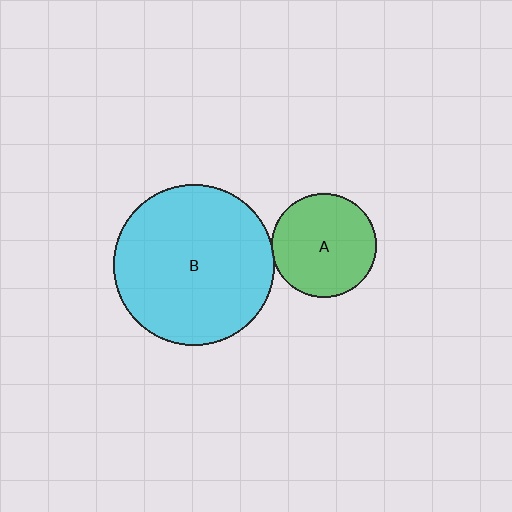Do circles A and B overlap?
Yes.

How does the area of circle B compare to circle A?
Approximately 2.4 times.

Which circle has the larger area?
Circle B (cyan).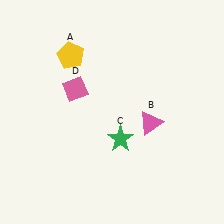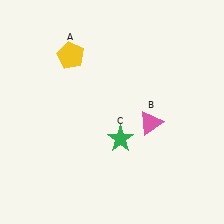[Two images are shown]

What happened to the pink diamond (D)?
The pink diamond (D) was removed in Image 2. It was in the top-left area of Image 1.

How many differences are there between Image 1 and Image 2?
There is 1 difference between the two images.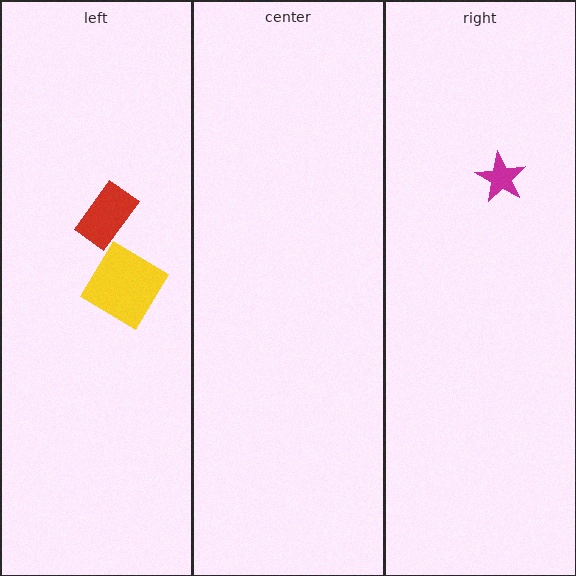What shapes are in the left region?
The red rectangle, the yellow diamond.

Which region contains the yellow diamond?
The left region.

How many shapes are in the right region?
1.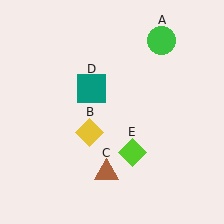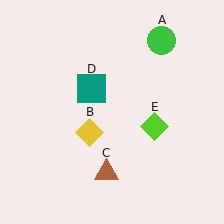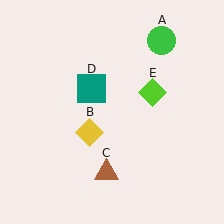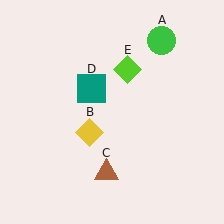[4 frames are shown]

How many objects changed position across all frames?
1 object changed position: lime diamond (object E).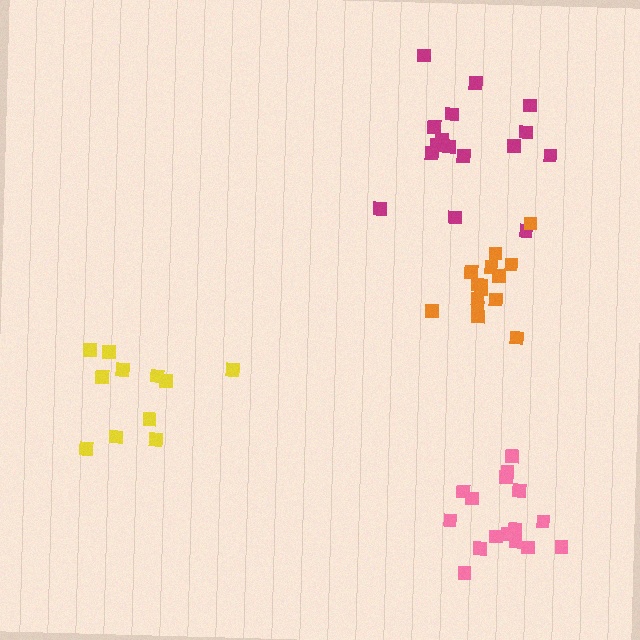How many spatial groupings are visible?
There are 4 spatial groupings.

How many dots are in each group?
Group 1: 16 dots, Group 2: 11 dots, Group 3: 16 dots, Group 4: 15 dots (58 total).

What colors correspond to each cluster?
The clusters are colored: pink, yellow, magenta, orange.